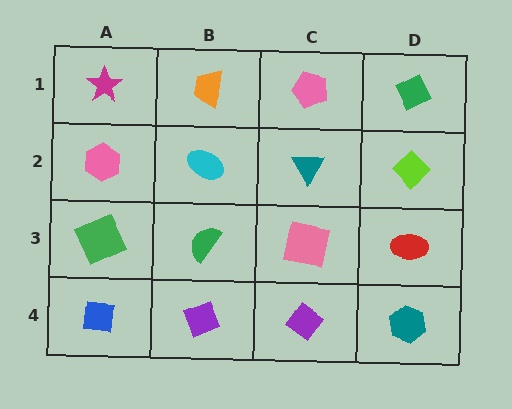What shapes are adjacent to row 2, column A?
A magenta star (row 1, column A), a green square (row 3, column A), a cyan ellipse (row 2, column B).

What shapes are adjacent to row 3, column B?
A cyan ellipse (row 2, column B), a purple diamond (row 4, column B), a green square (row 3, column A), a pink square (row 3, column C).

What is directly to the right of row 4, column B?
A purple diamond.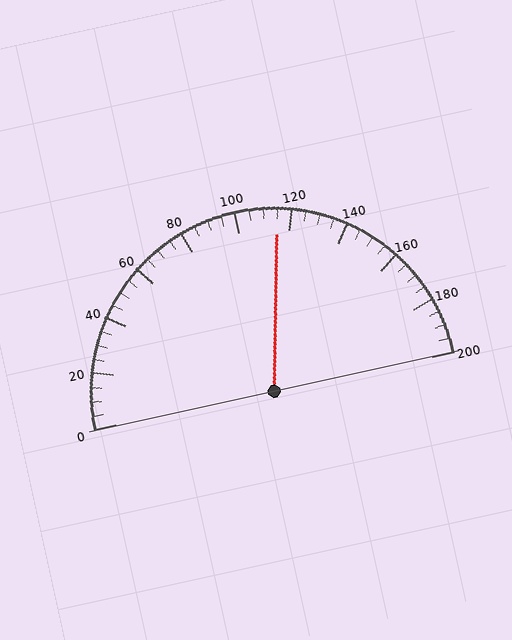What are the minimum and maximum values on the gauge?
The gauge ranges from 0 to 200.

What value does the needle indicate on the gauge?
The needle indicates approximately 115.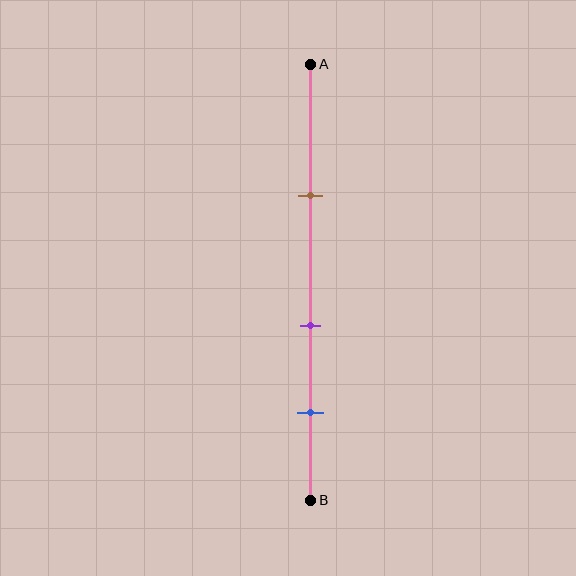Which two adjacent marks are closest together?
The purple and blue marks are the closest adjacent pair.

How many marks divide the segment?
There are 3 marks dividing the segment.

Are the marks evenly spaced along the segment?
Yes, the marks are approximately evenly spaced.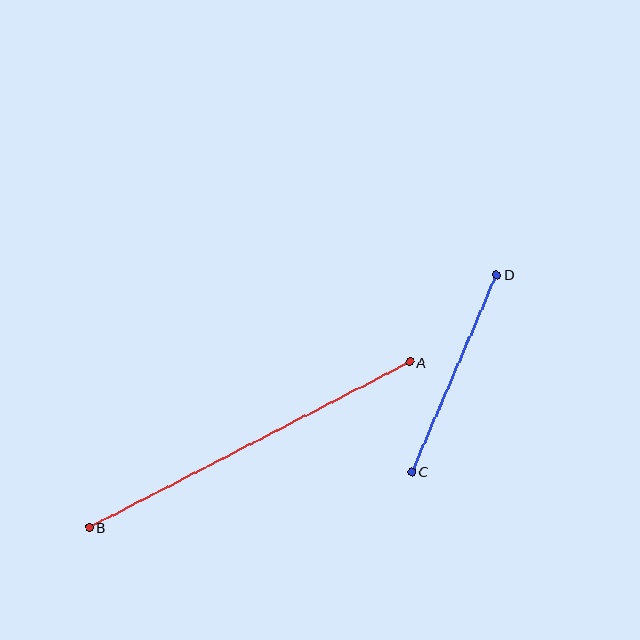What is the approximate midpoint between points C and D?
The midpoint is at approximately (454, 373) pixels.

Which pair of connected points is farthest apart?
Points A and B are farthest apart.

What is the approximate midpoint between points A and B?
The midpoint is at approximately (250, 445) pixels.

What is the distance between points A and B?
The distance is approximately 360 pixels.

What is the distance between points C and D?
The distance is approximately 214 pixels.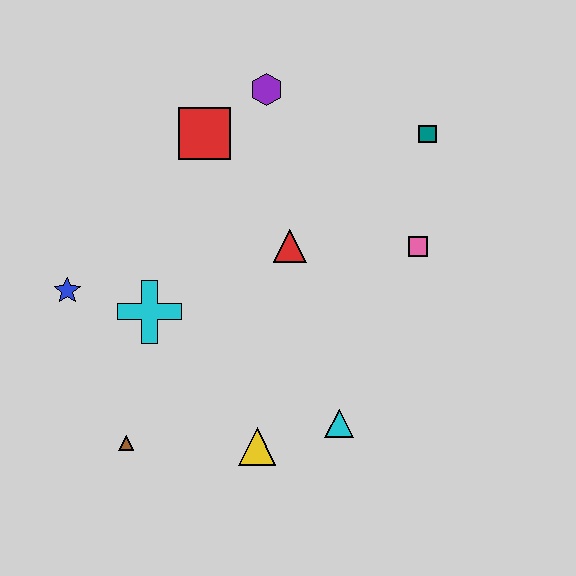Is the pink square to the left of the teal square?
Yes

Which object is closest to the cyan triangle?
The yellow triangle is closest to the cyan triangle.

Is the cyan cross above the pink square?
No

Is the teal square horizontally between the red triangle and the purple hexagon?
No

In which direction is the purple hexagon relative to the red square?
The purple hexagon is to the right of the red square.